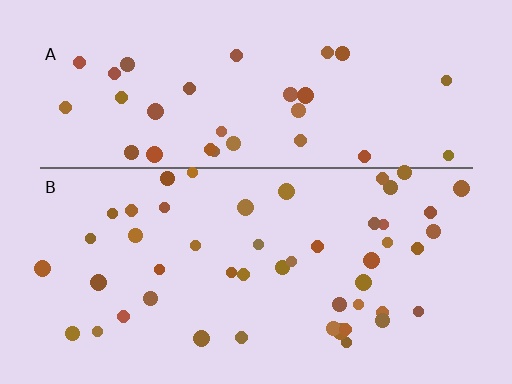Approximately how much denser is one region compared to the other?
Approximately 1.4× — region B over region A.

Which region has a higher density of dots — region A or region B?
B (the bottom).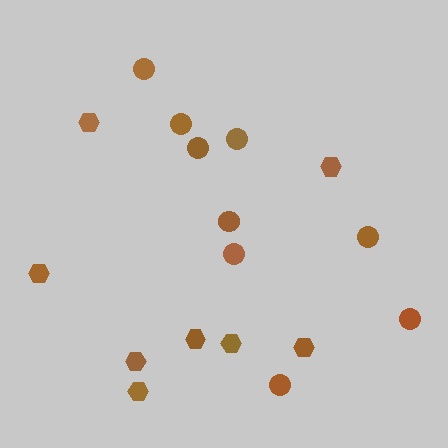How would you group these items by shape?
There are 2 groups: one group of circles (9) and one group of hexagons (8).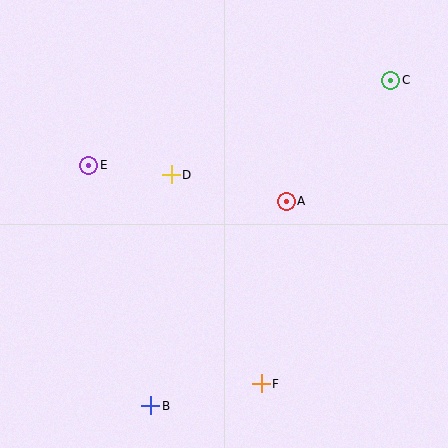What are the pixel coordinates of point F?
Point F is at (261, 384).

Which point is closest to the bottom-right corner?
Point F is closest to the bottom-right corner.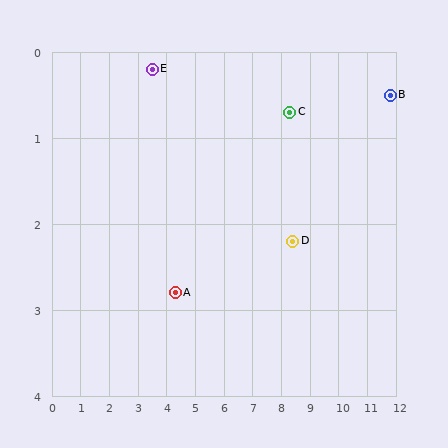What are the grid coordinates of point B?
Point B is at approximately (11.8, 0.5).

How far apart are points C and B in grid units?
Points C and B are about 3.5 grid units apart.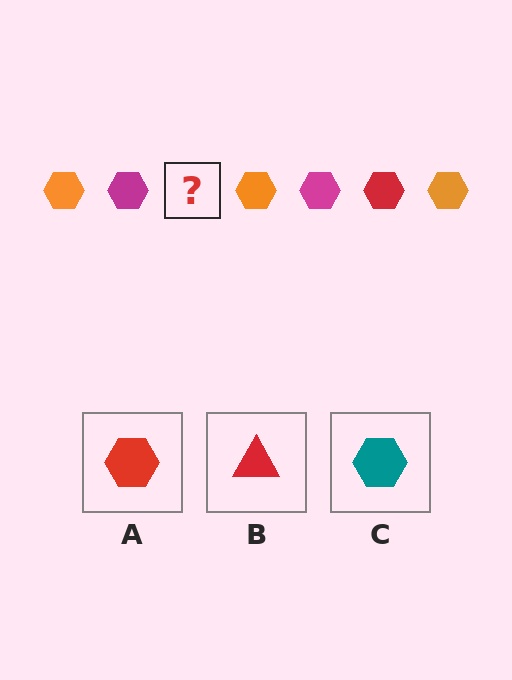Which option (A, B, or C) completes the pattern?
A.